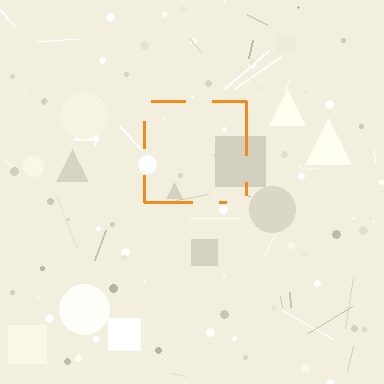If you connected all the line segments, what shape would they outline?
They would outline a square.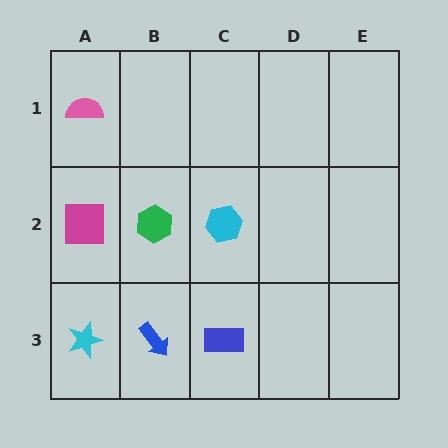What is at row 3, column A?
A cyan star.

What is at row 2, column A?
A magenta square.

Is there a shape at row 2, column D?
No, that cell is empty.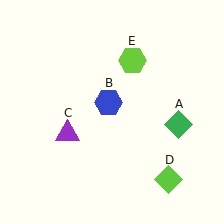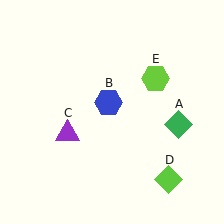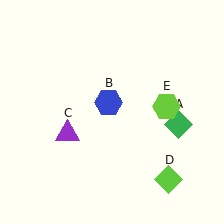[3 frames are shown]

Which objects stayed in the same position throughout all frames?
Green diamond (object A) and blue hexagon (object B) and purple triangle (object C) and lime diamond (object D) remained stationary.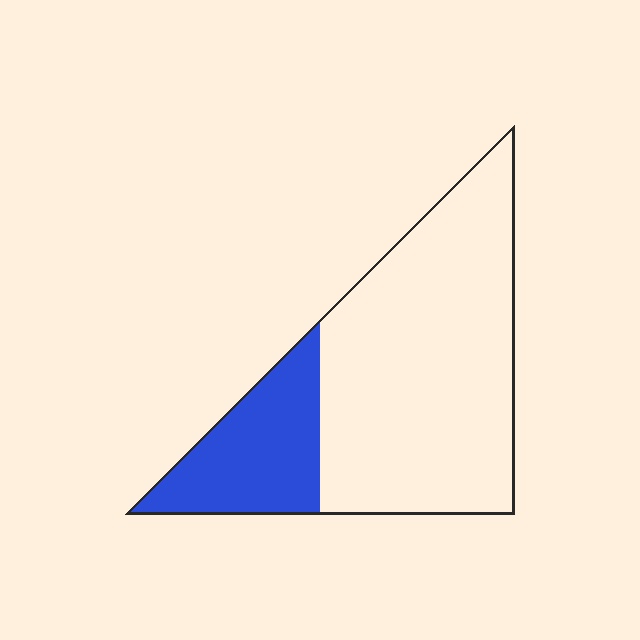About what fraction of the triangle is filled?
About one quarter (1/4).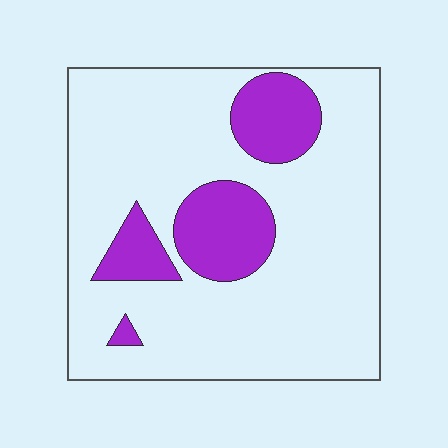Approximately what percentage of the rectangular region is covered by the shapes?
Approximately 20%.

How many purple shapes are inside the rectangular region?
4.